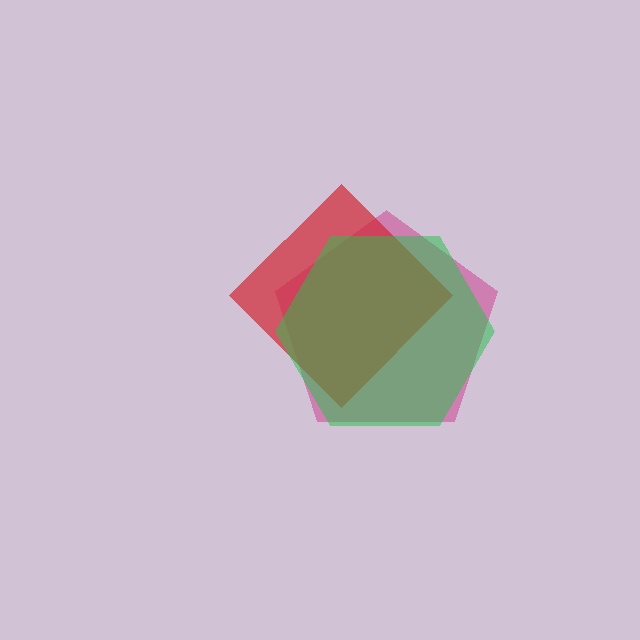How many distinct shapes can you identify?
There are 3 distinct shapes: a magenta pentagon, a red diamond, a green hexagon.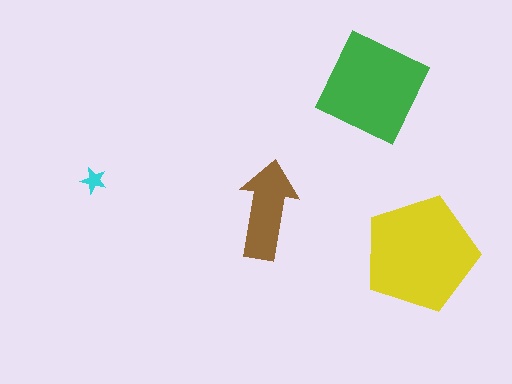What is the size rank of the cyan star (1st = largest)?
4th.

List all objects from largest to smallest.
The yellow pentagon, the green square, the brown arrow, the cyan star.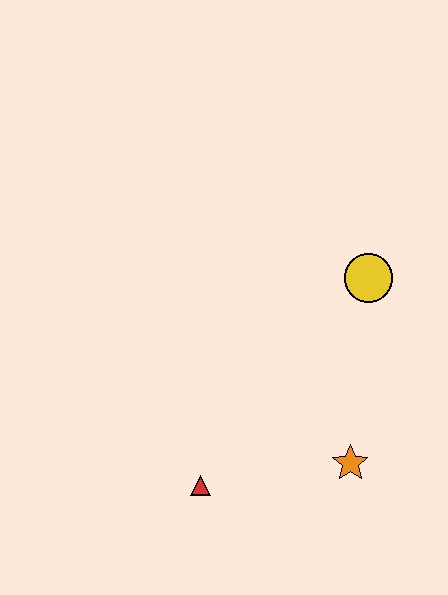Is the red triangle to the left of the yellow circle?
Yes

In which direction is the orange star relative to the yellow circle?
The orange star is below the yellow circle.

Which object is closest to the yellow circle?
The orange star is closest to the yellow circle.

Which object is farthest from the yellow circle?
The red triangle is farthest from the yellow circle.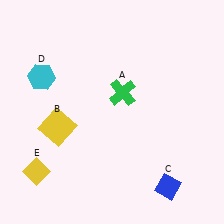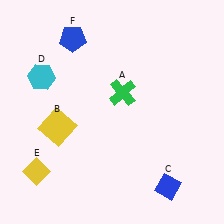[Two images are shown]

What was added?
A blue pentagon (F) was added in Image 2.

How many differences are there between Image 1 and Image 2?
There is 1 difference between the two images.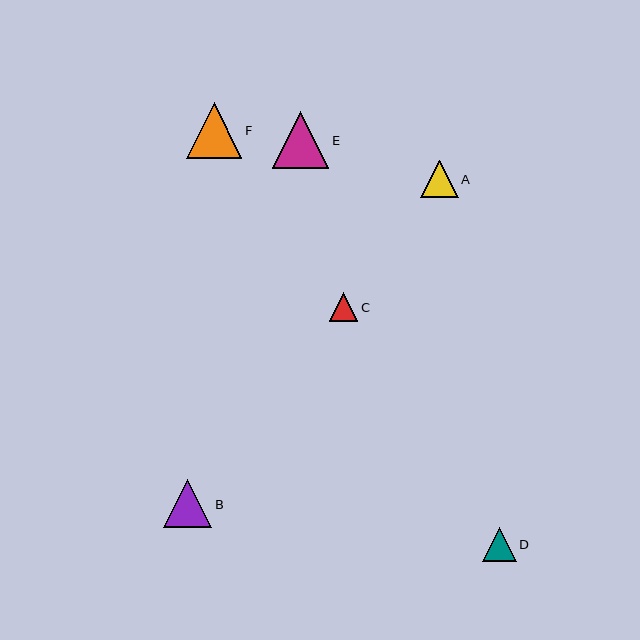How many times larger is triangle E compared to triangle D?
Triangle E is approximately 1.7 times the size of triangle D.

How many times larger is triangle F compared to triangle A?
Triangle F is approximately 1.5 times the size of triangle A.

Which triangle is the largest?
Triangle E is the largest with a size of approximately 57 pixels.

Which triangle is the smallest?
Triangle C is the smallest with a size of approximately 29 pixels.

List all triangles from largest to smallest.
From largest to smallest: E, F, B, A, D, C.